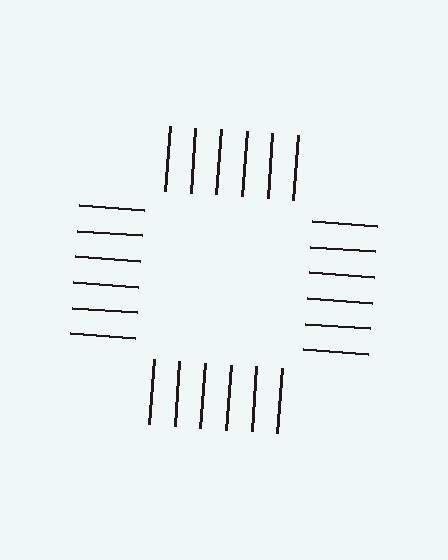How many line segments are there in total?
24 — 6 along each of the 4 edges.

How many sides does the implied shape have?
4 sides — the line-ends trace a square.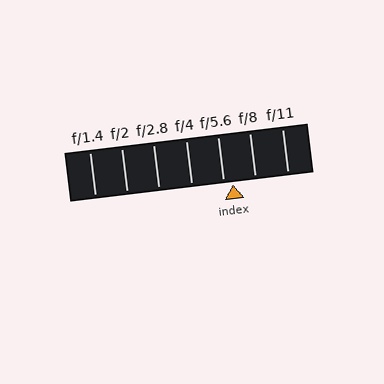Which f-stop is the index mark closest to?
The index mark is closest to f/5.6.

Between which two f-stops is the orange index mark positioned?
The index mark is between f/5.6 and f/8.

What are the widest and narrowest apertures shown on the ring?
The widest aperture shown is f/1.4 and the narrowest is f/11.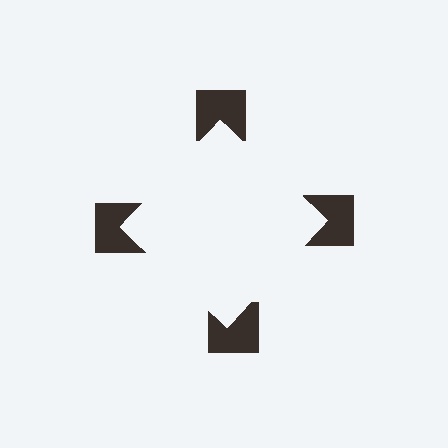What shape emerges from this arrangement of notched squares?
An illusory square — its edges are inferred from the aligned wedge cuts in the notched squares, not physically drawn.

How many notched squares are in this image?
There are 4 — one at each vertex of the illusory square.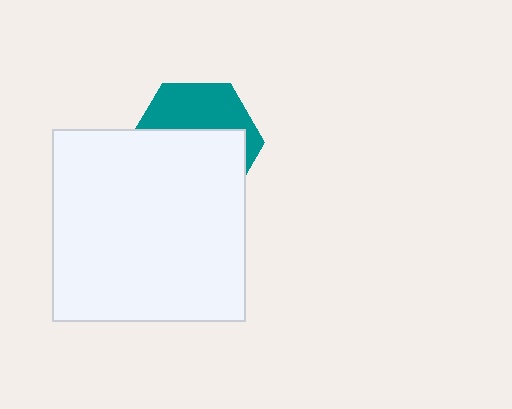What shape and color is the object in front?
The object in front is a white square.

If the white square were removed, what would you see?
You would see the complete teal hexagon.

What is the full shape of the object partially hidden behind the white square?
The partially hidden object is a teal hexagon.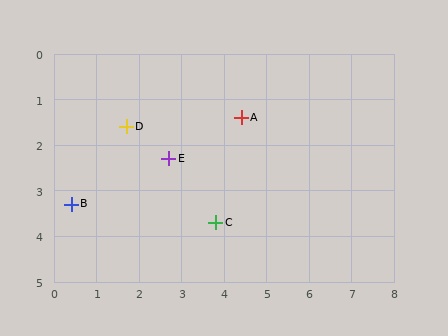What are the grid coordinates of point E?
Point E is at approximately (2.7, 2.3).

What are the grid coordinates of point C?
Point C is at approximately (3.8, 3.7).